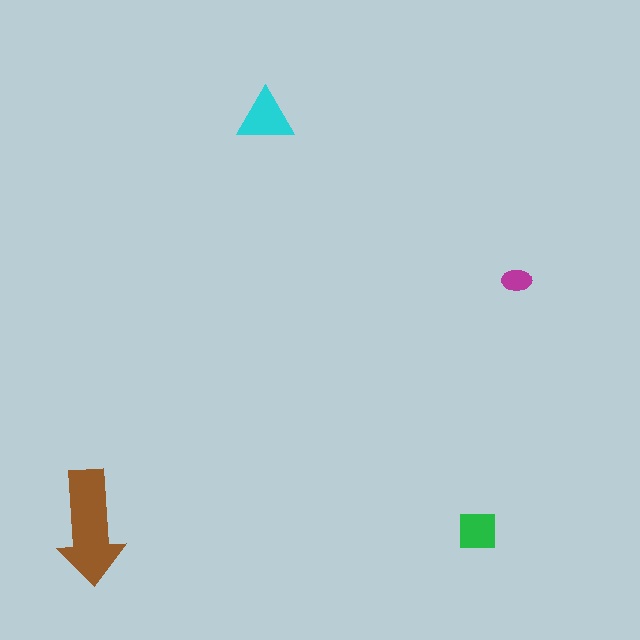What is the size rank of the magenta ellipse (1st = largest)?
4th.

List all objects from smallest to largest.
The magenta ellipse, the green square, the cyan triangle, the brown arrow.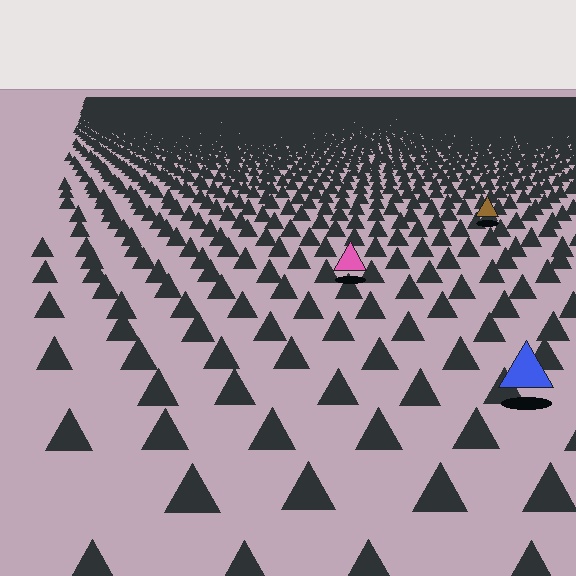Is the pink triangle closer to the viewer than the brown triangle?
Yes. The pink triangle is closer — you can tell from the texture gradient: the ground texture is coarser near it.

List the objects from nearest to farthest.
From nearest to farthest: the blue triangle, the pink triangle, the brown triangle.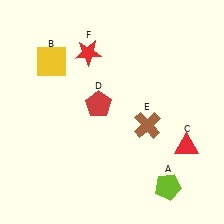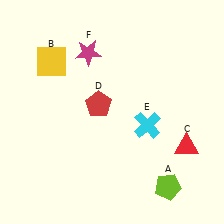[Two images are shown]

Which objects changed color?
E changed from brown to cyan. F changed from red to magenta.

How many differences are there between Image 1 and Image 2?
There are 2 differences between the two images.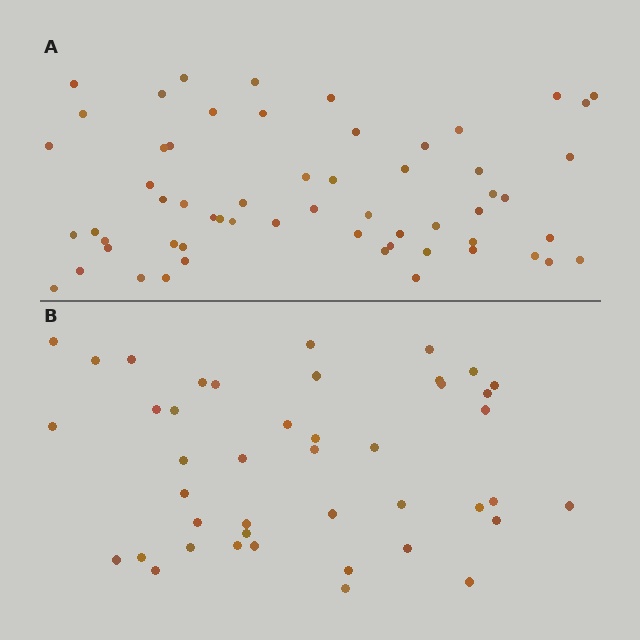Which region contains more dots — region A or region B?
Region A (the top region) has more dots.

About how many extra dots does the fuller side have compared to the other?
Region A has approximately 15 more dots than region B.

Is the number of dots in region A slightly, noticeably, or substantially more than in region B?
Region A has noticeably more, but not dramatically so. The ratio is roughly 1.4 to 1.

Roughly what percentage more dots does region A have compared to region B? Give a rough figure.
About 35% more.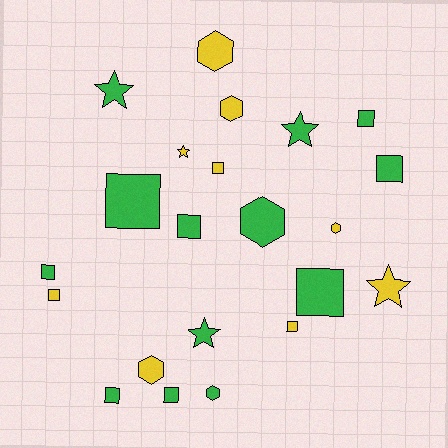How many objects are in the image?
There are 22 objects.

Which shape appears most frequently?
Square, with 11 objects.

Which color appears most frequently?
Green, with 13 objects.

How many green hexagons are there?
There are 2 green hexagons.